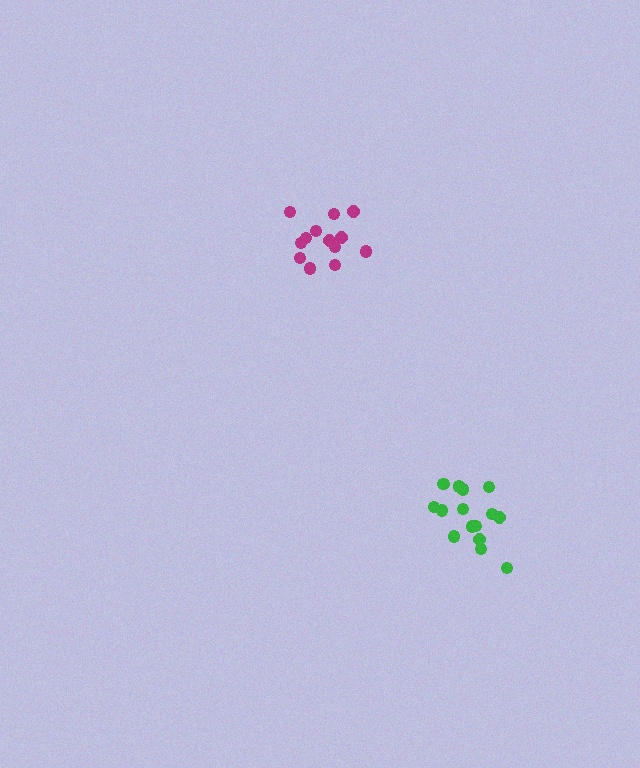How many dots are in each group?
Group 1: 15 dots, Group 2: 13 dots (28 total).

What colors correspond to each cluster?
The clusters are colored: green, magenta.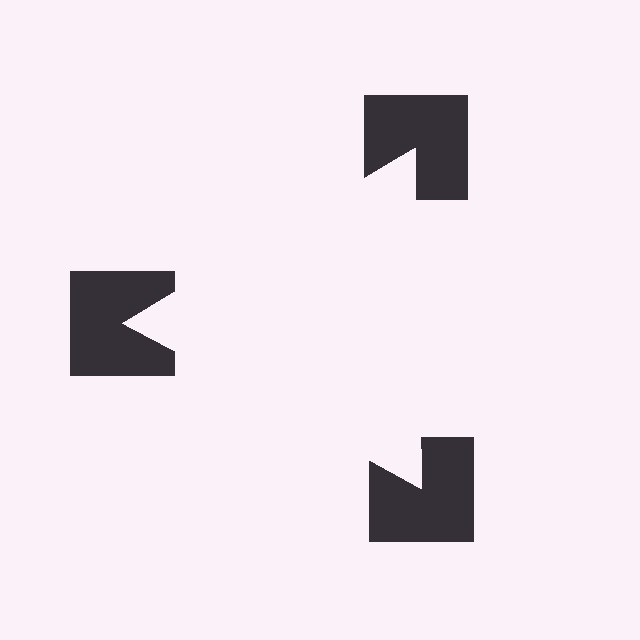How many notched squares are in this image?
There are 3 — one at each vertex of the illusory triangle.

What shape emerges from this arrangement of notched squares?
An illusory triangle — its edges are inferred from the aligned wedge cuts in the notched squares, not physically drawn.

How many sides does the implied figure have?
3 sides.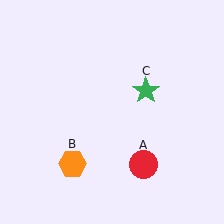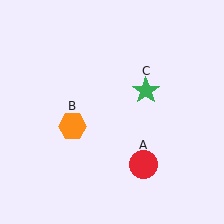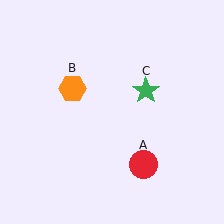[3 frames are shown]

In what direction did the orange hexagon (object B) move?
The orange hexagon (object B) moved up.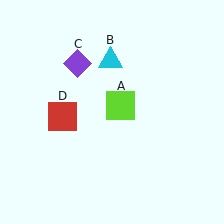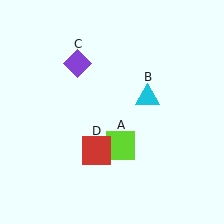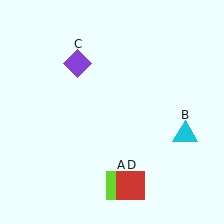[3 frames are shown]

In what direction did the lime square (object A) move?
The lime square (object A) moved down.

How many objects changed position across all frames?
3 objects changed position: lime square (object A), cyan triangle (object B), red square (object D).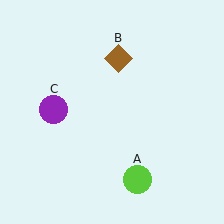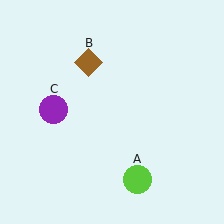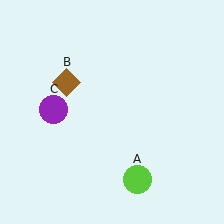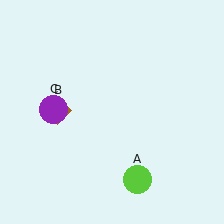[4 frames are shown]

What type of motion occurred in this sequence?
The brown diamond (object B) rotated counterclockwise around the center of the scene.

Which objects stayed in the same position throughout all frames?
Lime circle (object A) and purple circle (object C) remained stationary.